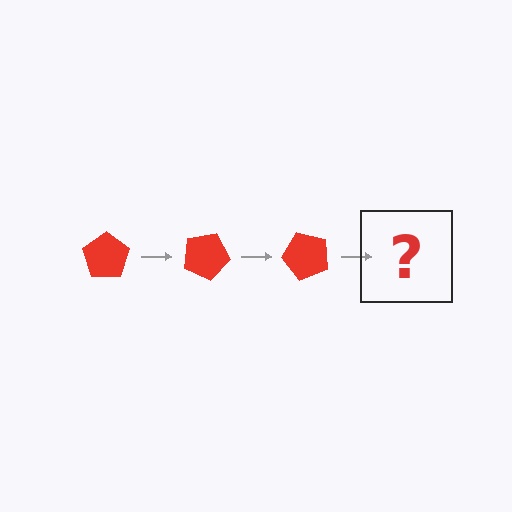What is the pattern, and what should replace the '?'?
The pattern is that the pentagon rotates 25 degrees each step. The '?' should be a red pentagon rotated 75 degrees.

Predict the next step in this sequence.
The next step is a red pentagon rotated 75 degrees.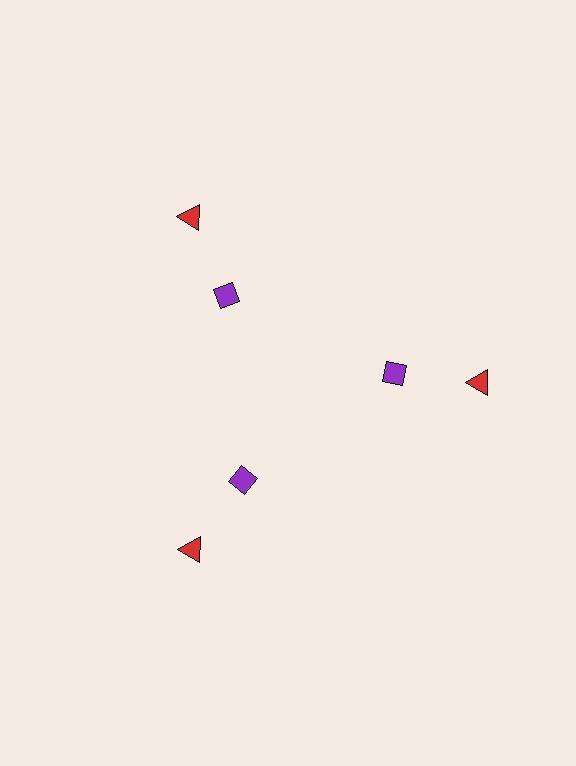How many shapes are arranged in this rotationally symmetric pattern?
There are 6 shapes, arranged in 3 groups of 2.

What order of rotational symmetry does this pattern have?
This pattern has 3-fold rotational symmetry.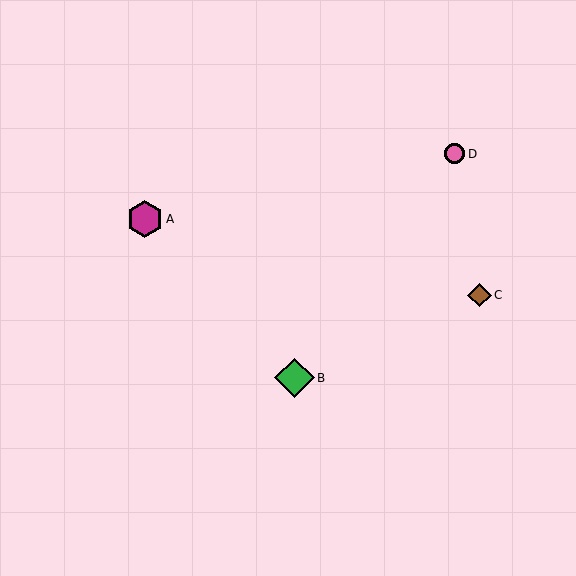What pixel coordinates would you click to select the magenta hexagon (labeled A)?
Click at (145, 219) to select the magenta hexagon A.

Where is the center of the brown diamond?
The center of the brown diamond is at (479, 295).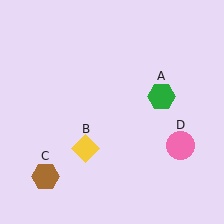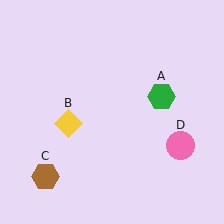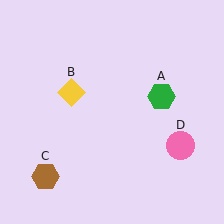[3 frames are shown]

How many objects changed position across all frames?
1 object changed position: yellow diamond (object B).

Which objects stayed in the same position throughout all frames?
Green hexagon (object A) and brown hexagon (object C) and pink circle (object D) remained stationary.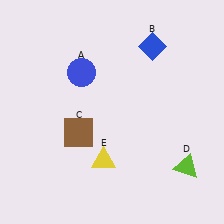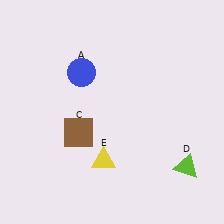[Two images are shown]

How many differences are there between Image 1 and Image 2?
There is 1 difference between the two images.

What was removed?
The blue diamond (B) was removed in Image 2.